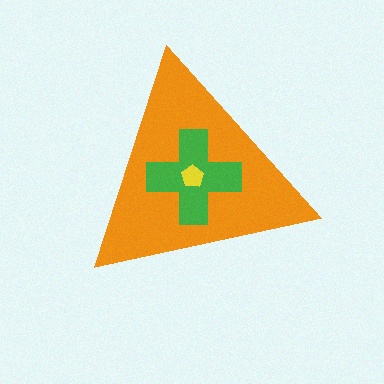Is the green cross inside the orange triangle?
Yes.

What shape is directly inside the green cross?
The yellow pentagon.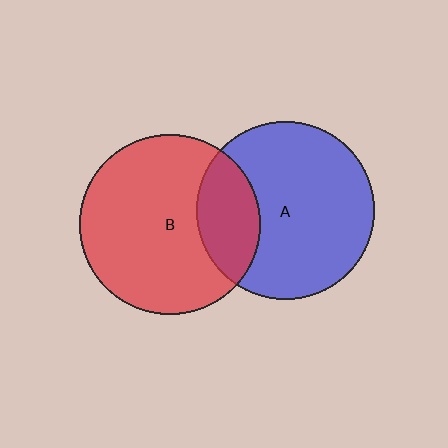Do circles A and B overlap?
Yes.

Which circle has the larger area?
Circle B (red).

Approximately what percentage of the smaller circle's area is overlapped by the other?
Approximately 25%.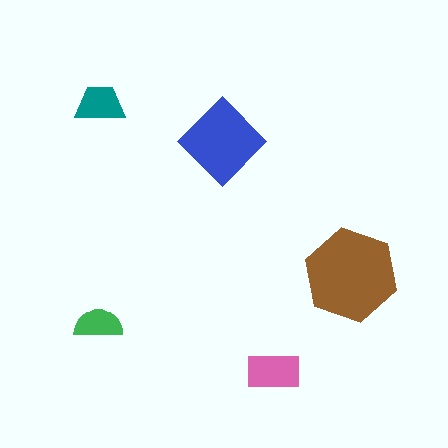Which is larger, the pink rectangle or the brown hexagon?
The brown hexagon.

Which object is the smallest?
The green semicircle.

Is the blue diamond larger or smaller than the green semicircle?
Larger.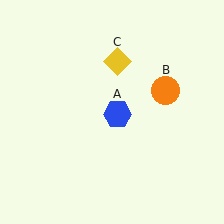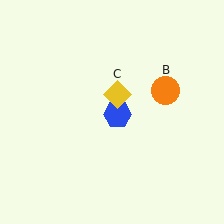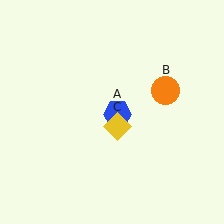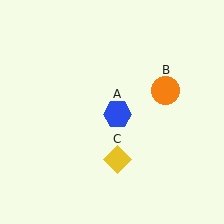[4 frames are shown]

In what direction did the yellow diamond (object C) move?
The yellow diamond (object C) moved down.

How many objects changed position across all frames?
1 object changed position: yellow diamond (object C).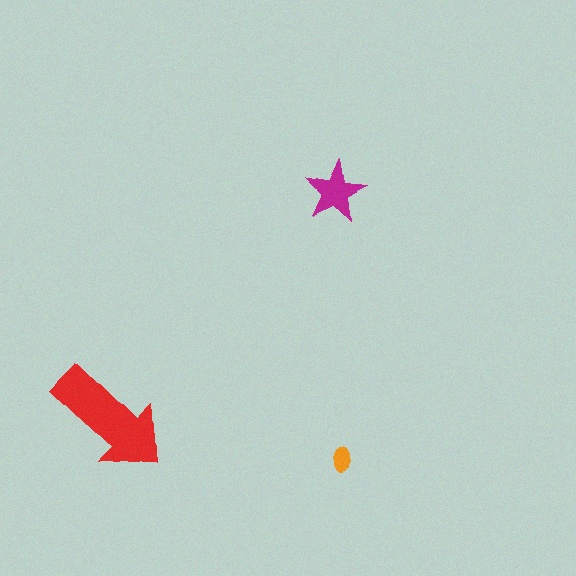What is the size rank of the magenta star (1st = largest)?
2nd.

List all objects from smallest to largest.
The orange ellipse, the magenta star, the red arrow.